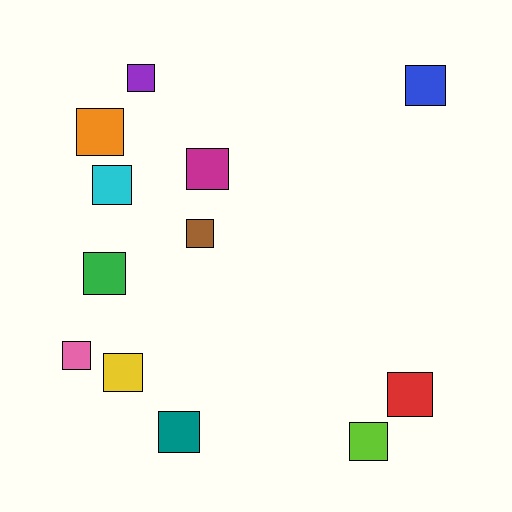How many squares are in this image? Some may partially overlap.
There are 12 squares.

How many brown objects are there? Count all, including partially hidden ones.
There is 1 brown object.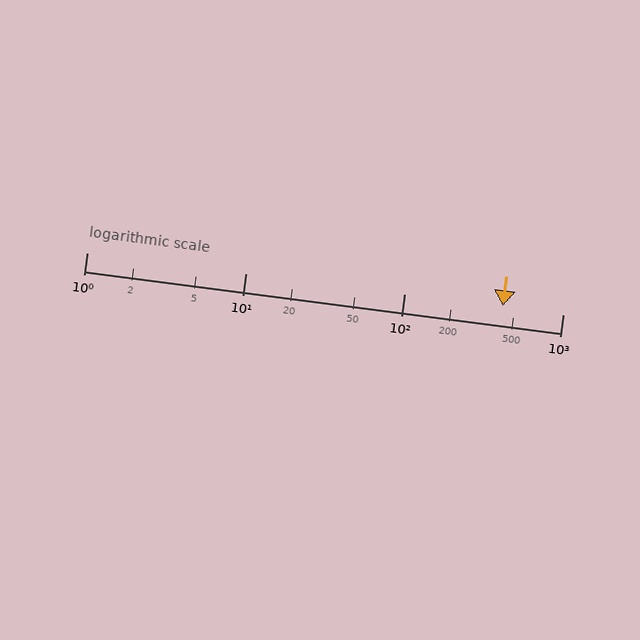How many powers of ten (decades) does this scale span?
The scale spans 3 decades, from 1 to 1000.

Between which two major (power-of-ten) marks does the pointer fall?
The pointer is between 100 and 1000.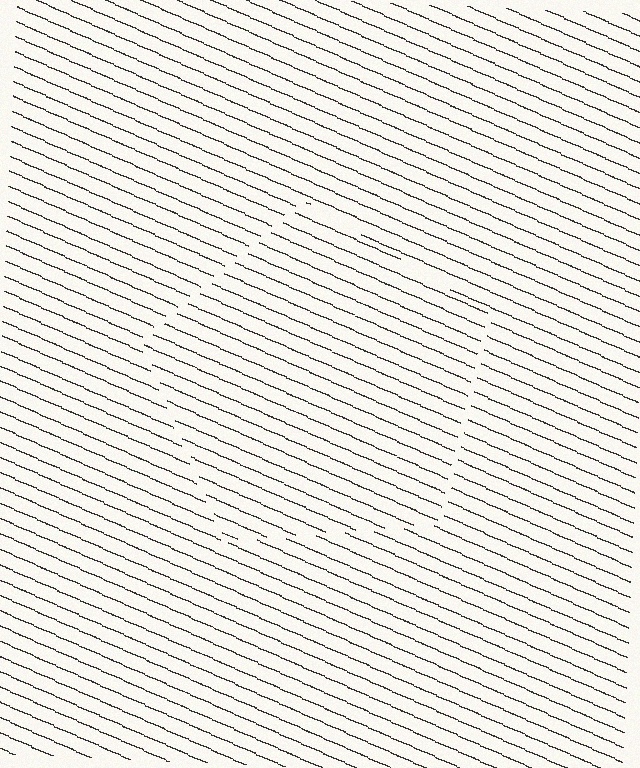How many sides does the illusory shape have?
5 sides — the line-ends trace a pentagon.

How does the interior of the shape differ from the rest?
The interior of the shape contains the same grating, shifted by half a period — the contour is defined by the phase discontinuity where line-ends from the inner and outer gratings abut.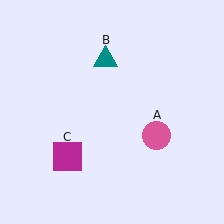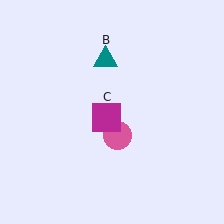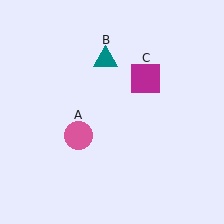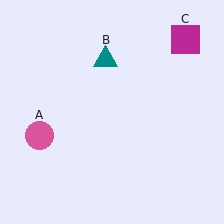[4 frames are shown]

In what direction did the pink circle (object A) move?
The pink circle (object A) moved left.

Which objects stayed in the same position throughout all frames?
Teal triangle (object B) remained stationary.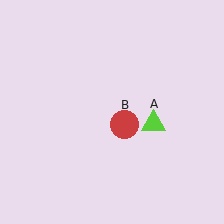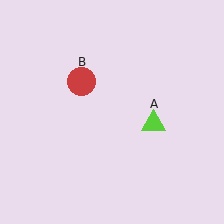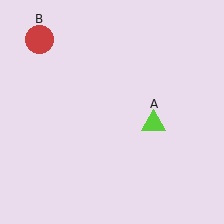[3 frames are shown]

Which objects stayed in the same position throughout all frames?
Lime triangle (object A) remained stationary.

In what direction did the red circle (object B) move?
The red circle (object B) moved up and to the left.